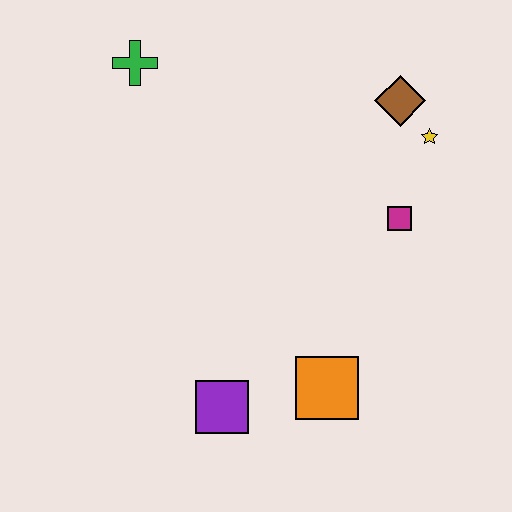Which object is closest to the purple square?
The orange square is closest to the purple square.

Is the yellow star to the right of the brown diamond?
Yes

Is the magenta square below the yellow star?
Yes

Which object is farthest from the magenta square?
The green cross is farthest from the magenta square.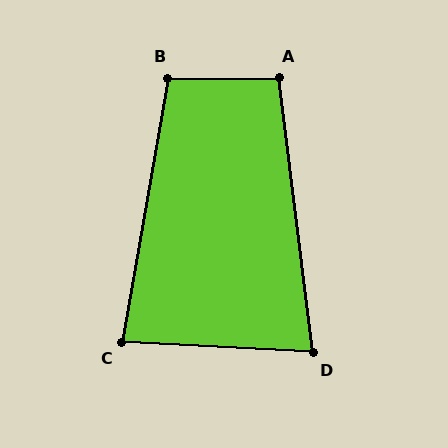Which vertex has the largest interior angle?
B, at approximately 100 degrees.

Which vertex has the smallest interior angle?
D, at approximately 80 degrees.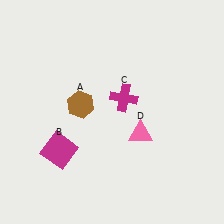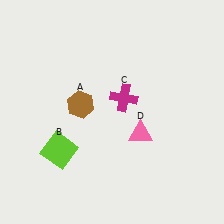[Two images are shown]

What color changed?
The square (B) changed from magenta in Image 1 to lime in Image 2.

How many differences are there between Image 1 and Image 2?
There is 1 difference between the two images.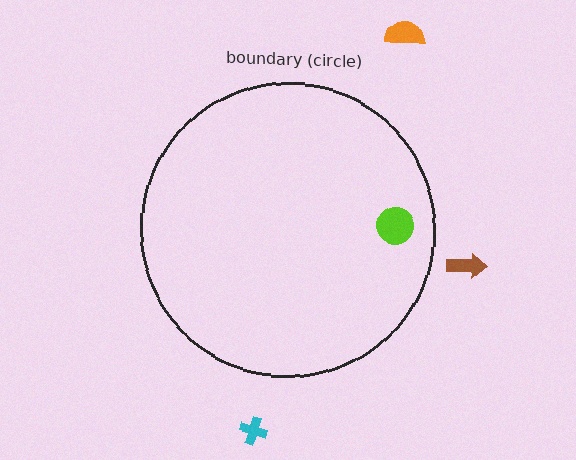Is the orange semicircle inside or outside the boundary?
Outside.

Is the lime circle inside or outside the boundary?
Inside.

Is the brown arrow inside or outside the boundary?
Outside.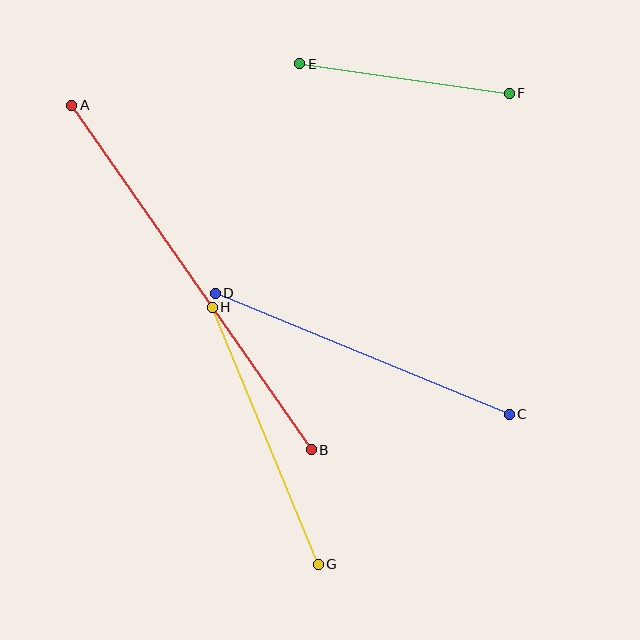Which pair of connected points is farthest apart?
Points A and B are farthest apart.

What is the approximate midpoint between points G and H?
The midpoint is at approximately (265, 436) pixels.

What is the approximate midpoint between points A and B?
The midpoint is at approximately (191, 277) pixels.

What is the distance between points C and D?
The distance is approximately 318 pixels.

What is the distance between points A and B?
The distance is approximately 419 pixels.